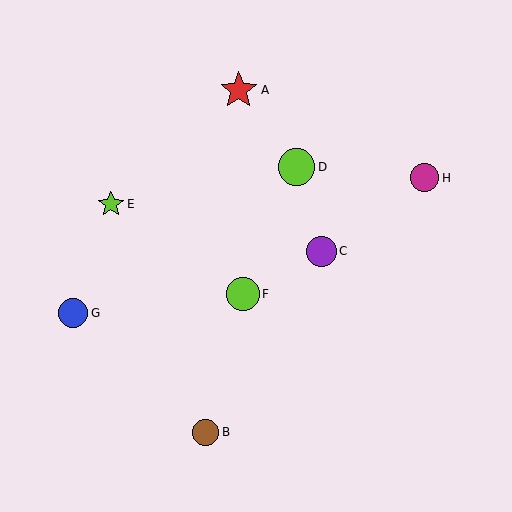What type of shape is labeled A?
Shape A is a red star.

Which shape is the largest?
The red star (labeled A) is the largest.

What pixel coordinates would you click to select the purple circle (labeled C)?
Click at (321, 251) to select the purple circle C.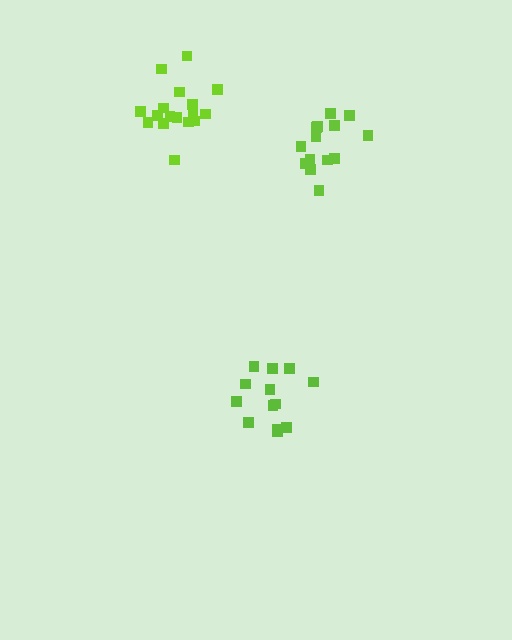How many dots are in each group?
Group 1: 14 dots, Group 2: 13 dots, Group 3: 17 dots (44 total).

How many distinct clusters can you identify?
There are 3 distinct clusters.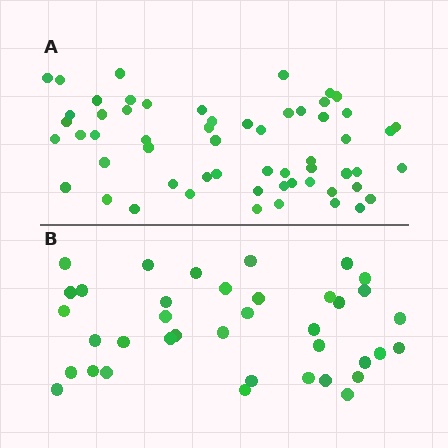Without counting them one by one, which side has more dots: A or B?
Region A (the top region) has more dots.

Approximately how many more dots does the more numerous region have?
Region A has approximately 20 more dots than region B.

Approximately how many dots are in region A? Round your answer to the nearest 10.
About 60 dots. (The exact count is 58, which rounds to 60.)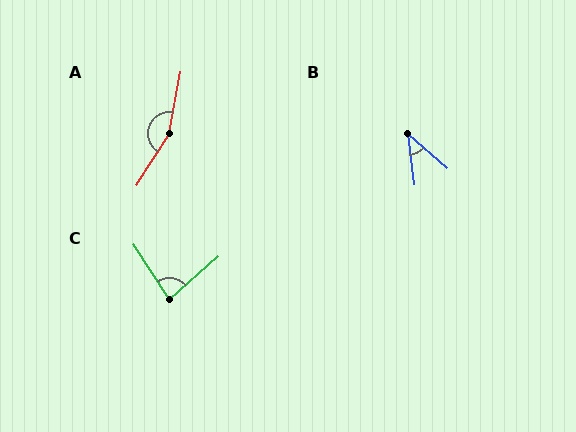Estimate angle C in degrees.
Approximately 82 degrees.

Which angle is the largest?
A, at approximately 158 degrees.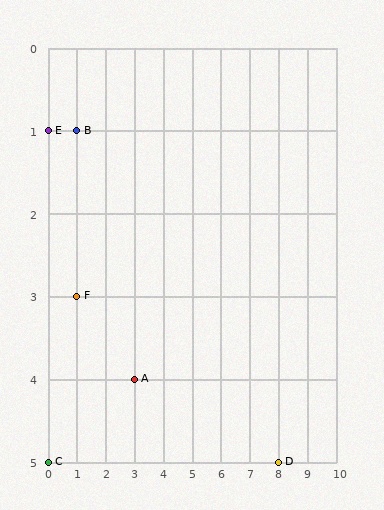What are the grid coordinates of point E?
Point E is at grid coordinates (0, 1).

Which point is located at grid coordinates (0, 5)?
Point C is at (0, 5).